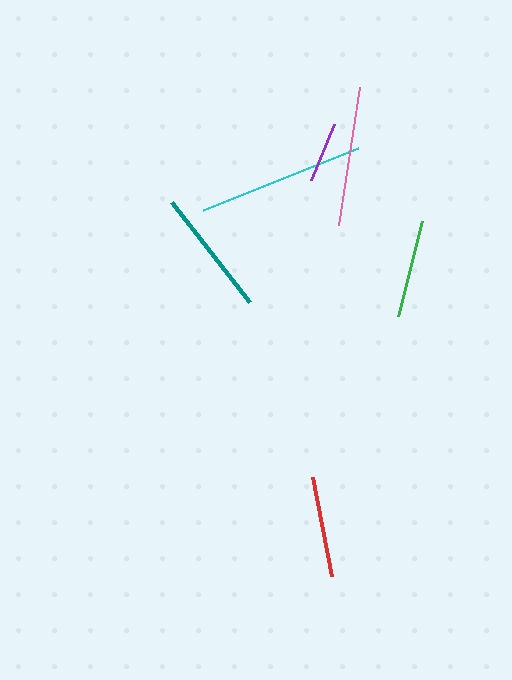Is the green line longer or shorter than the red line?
The red line is longer than the green line.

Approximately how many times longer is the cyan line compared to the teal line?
The cyan line is approximately 1.3 times the length of the teal line.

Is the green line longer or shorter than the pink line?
The pink line is longer than the green line.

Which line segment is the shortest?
The purple line is the shortest at approximately 61 pixels.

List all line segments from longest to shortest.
From longest to shortest: cyan, pink, teal, red, green, purple.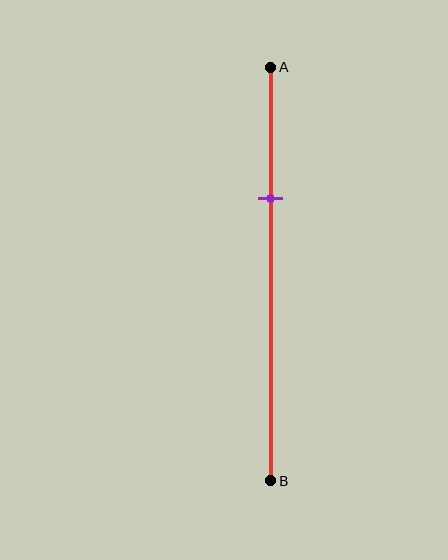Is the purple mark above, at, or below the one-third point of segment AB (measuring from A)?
The purple mark is approximately at the one-third point of segment AB.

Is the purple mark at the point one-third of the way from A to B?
Yes, the mark is approximately at the one-third point.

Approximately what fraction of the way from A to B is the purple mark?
The purple mark is approximately 30% of the way from A to B.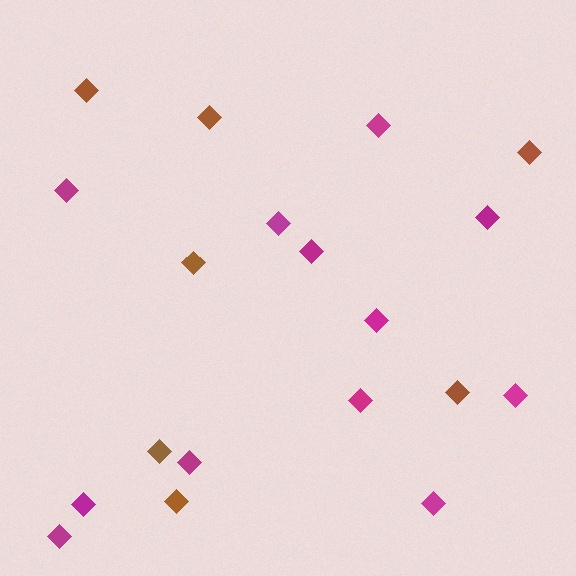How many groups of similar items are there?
There are 2 groups: one group of brown diamonds (7) and one group of magenta diamonds (12).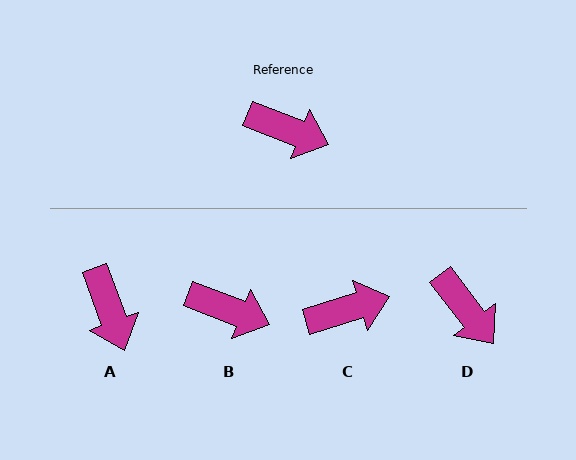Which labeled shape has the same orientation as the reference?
B.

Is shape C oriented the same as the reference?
No, it is off by about 38 degrees.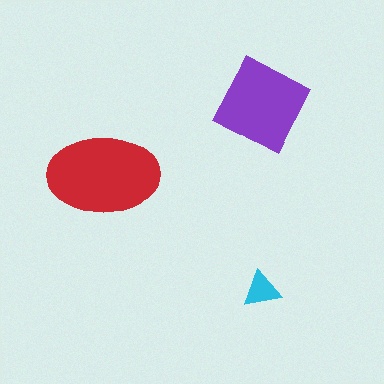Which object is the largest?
The red ellipse.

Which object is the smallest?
The cyan triangle.